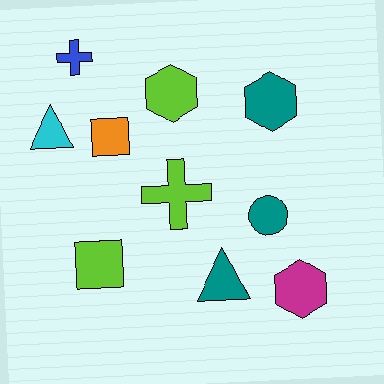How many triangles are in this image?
There are 2 triangles.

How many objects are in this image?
There are 10 objects.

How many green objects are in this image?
There are no green objects.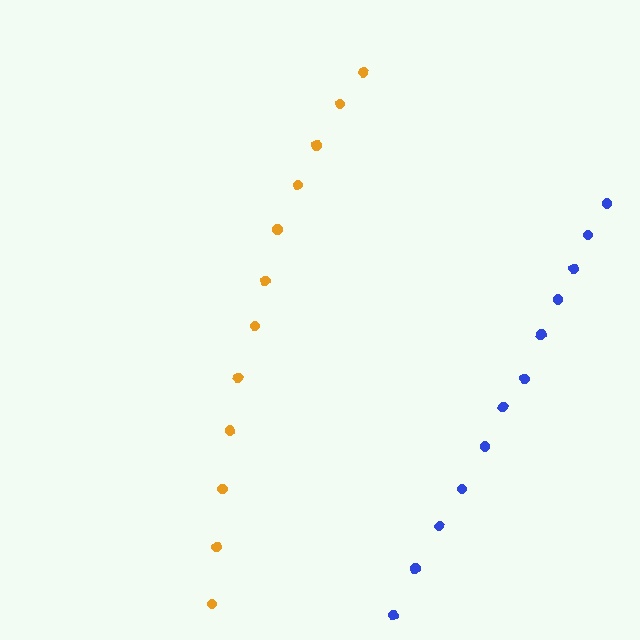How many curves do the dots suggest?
There are 2 distinct paths.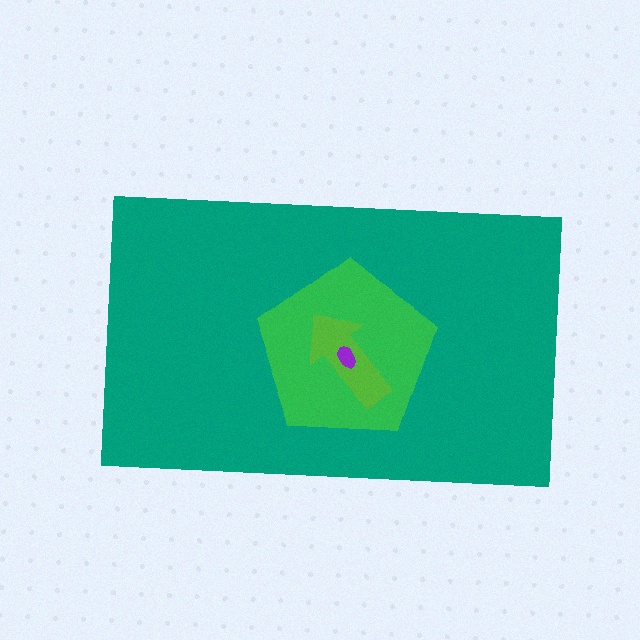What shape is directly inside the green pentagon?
The lime arrow.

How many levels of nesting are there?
4.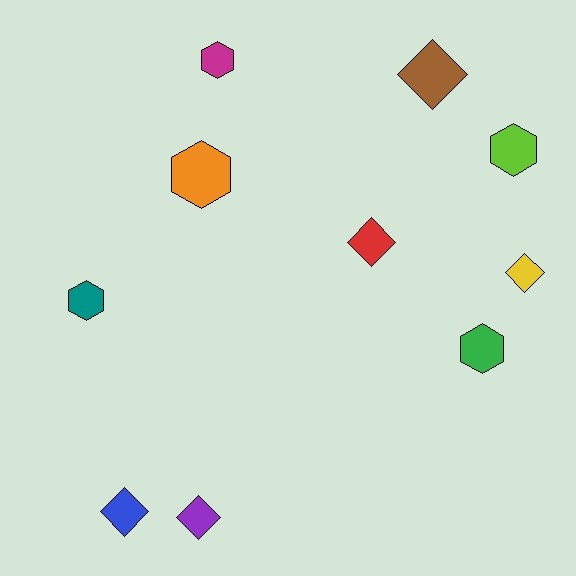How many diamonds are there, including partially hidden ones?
There are 5 diamonds.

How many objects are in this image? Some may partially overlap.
There are 10 objects.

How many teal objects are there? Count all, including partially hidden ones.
There is 1 teal object.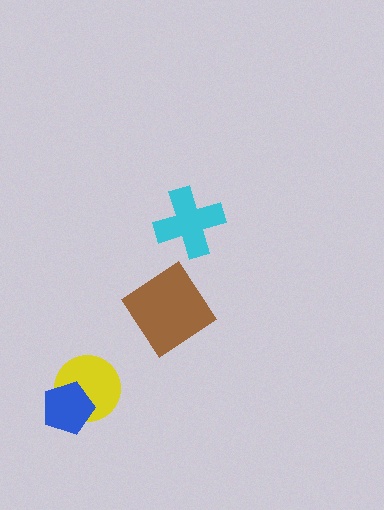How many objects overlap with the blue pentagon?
1 object overlaps with the blue pentagon.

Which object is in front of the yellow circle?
The blue pentagon is in front of the yellow circle.